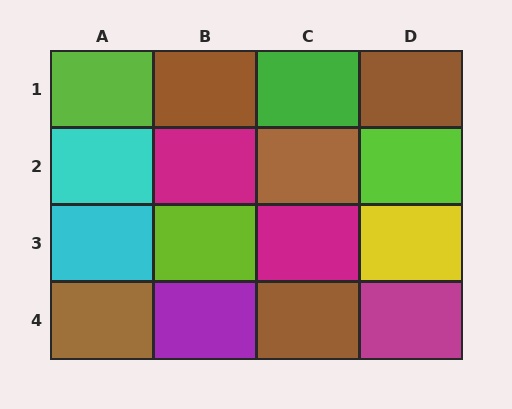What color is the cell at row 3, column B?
Lime.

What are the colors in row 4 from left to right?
Brown, purple, brown, magenta.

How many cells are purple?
1 cell is purple.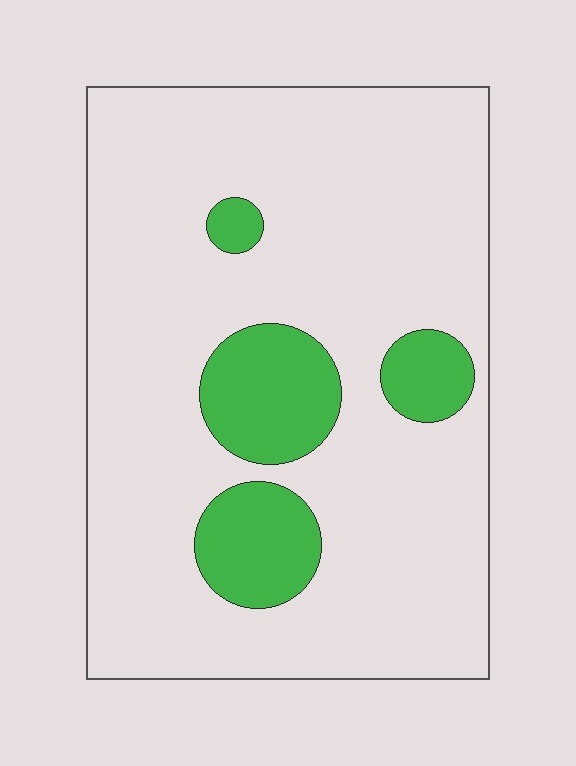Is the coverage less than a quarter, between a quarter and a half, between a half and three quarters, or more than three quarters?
Less than a quarter.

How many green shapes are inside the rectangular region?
4.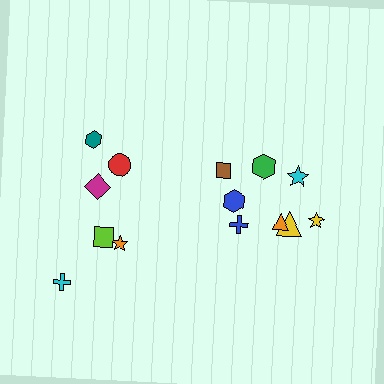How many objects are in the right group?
There are 8 objects.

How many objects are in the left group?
There are 6 objects.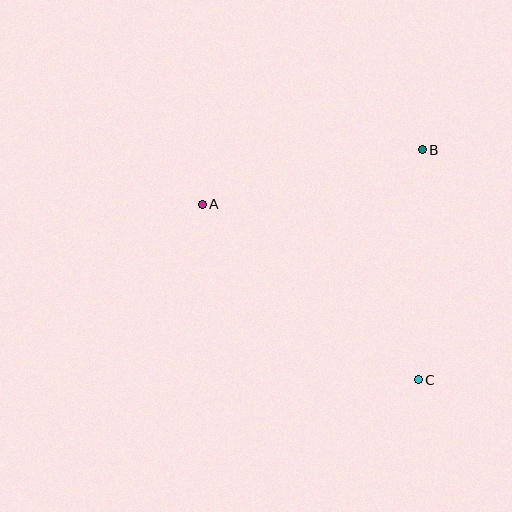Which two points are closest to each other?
Points A and B are closest to each other.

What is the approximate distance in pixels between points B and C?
The distance between B and C is approximately 230 pixels.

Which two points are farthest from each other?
Points A and C are farthest from each other.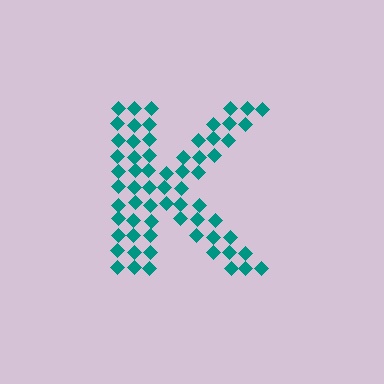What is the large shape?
The large shape is the letter K.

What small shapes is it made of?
It is made of small diamonds.